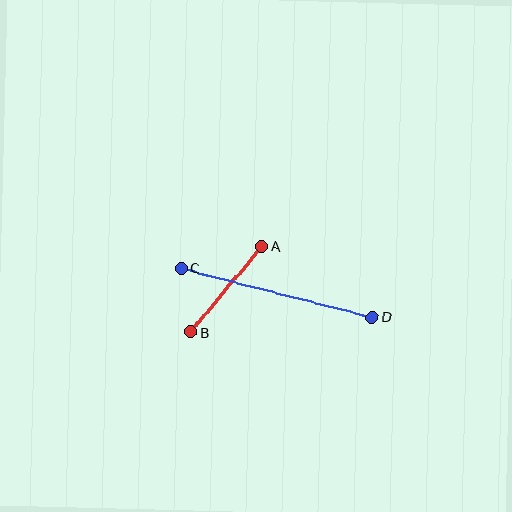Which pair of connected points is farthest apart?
Points C and D are farthest apart.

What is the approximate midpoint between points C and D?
The midpoint is at approximately (277, 293) pixels.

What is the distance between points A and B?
The distance is approximately 111 pixels.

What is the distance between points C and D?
The distance is approximately 198 pixels.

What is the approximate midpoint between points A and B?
The midpoint is at approximately (226, 289) pixels.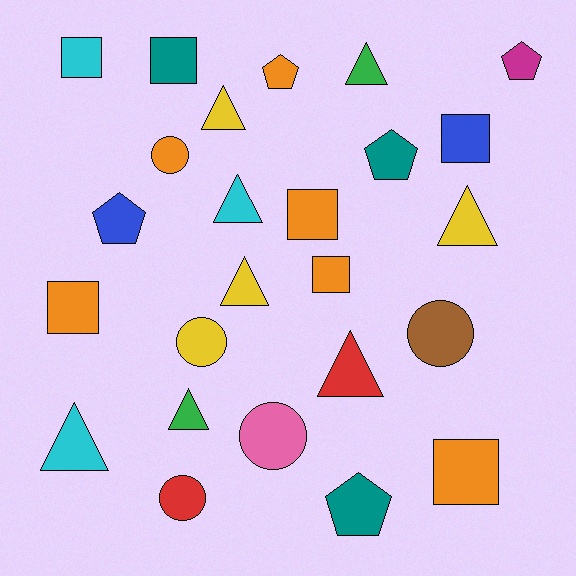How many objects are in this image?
There are 25 objects.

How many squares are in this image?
There are 7 squares.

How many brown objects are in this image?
There is 1 brown object.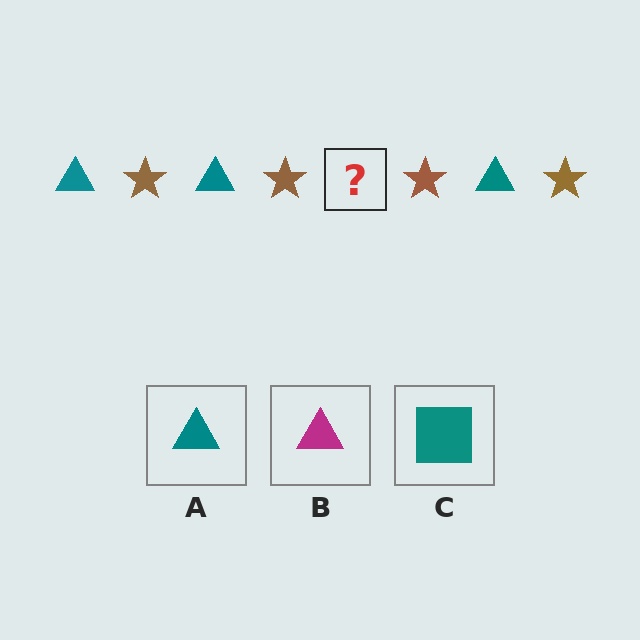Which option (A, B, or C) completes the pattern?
A.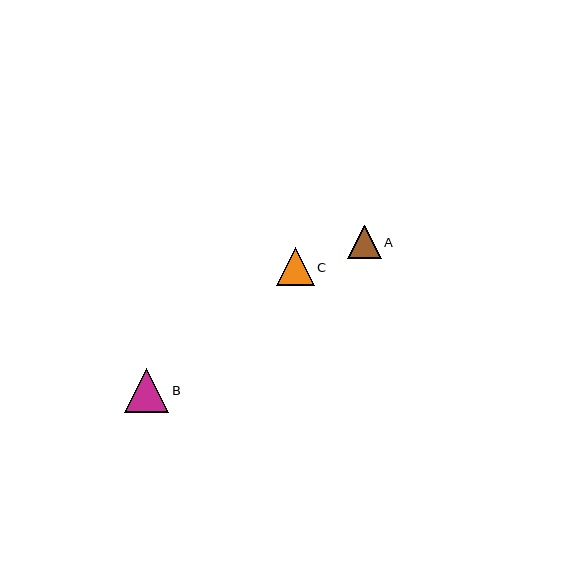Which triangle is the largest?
Triangle B is the largest with a size of approximately 44 pixels.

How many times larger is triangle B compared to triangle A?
Triangle B is approximately 1.3 times the size of triangle A.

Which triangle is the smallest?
Triangle A is the smallest with a size of approximately 34 pixels.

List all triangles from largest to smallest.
From largest to smallest: B, C, A.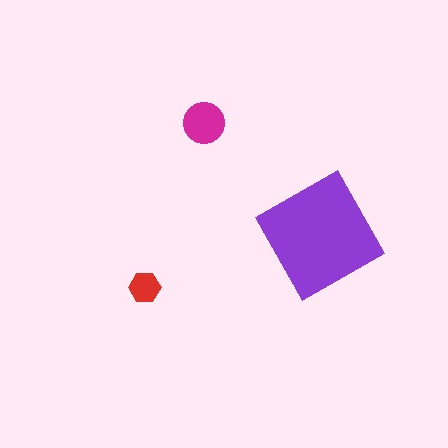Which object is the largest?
The purple square.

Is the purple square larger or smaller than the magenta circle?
Larger.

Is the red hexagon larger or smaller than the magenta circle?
Smaller.